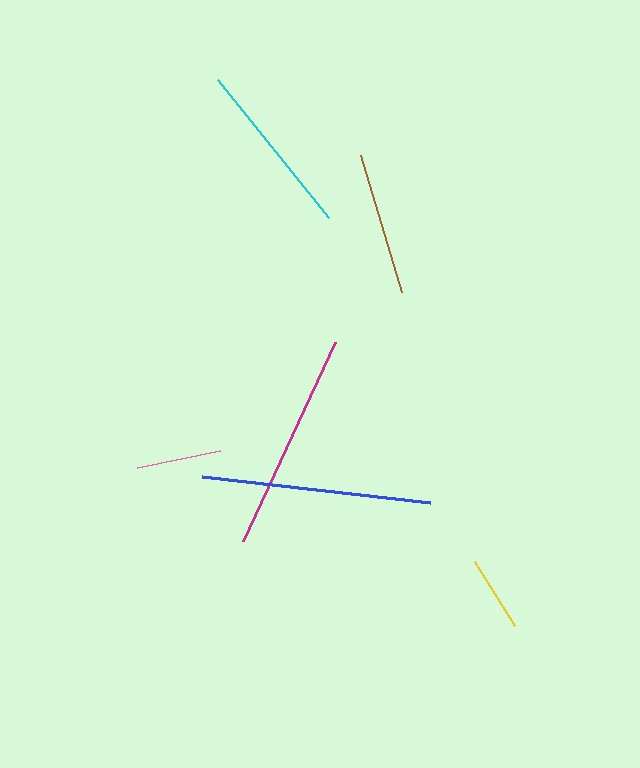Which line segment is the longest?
The blue line is the longest at approximately 229 pixels.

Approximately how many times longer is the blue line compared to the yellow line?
The blue line is approximately 3.0 times the length of the yellow line.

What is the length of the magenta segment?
The magenta segment is approximately 219 pixels long.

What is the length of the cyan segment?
The cyan segment is approximately 176 pixels long.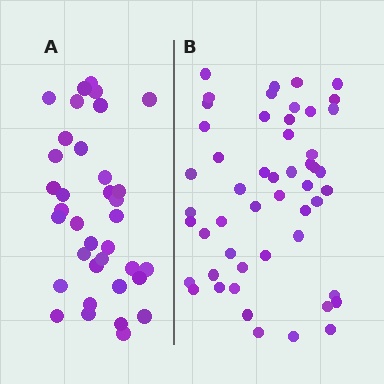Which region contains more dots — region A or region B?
Region B (the right region) has more dots.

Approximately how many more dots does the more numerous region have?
Region B has approximately 15 more dots than region A.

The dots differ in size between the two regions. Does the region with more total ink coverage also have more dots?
No. Region A has more total ink coverage because its dots are larger, but region B actually contains more individual dots. Total area can be misleading — the number of items is what matters here.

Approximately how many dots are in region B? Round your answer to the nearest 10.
About 50 dots. (The exact count is 51, which rounds to 50.)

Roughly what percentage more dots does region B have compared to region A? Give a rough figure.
About 40% more.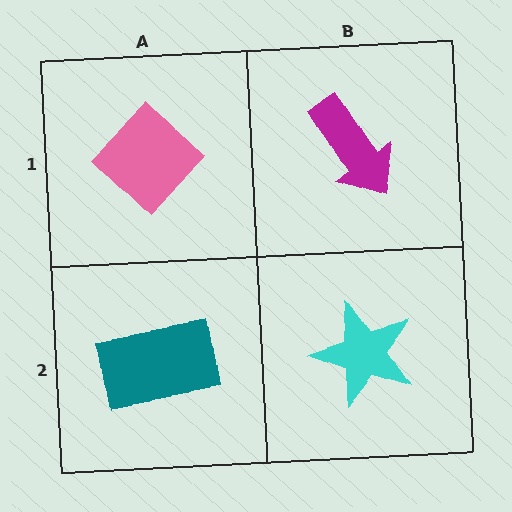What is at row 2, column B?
A cyan star.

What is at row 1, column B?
A magenta arrow.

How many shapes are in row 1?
2 shapes.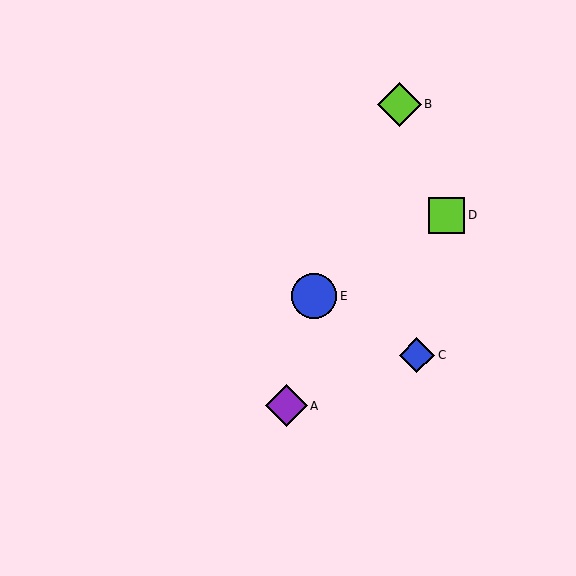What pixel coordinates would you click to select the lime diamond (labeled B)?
Click at (399, 104) to select the lime diamond B.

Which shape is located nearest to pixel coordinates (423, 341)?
The blue diamond (labeled C) at (417, 355) is nearest to that location.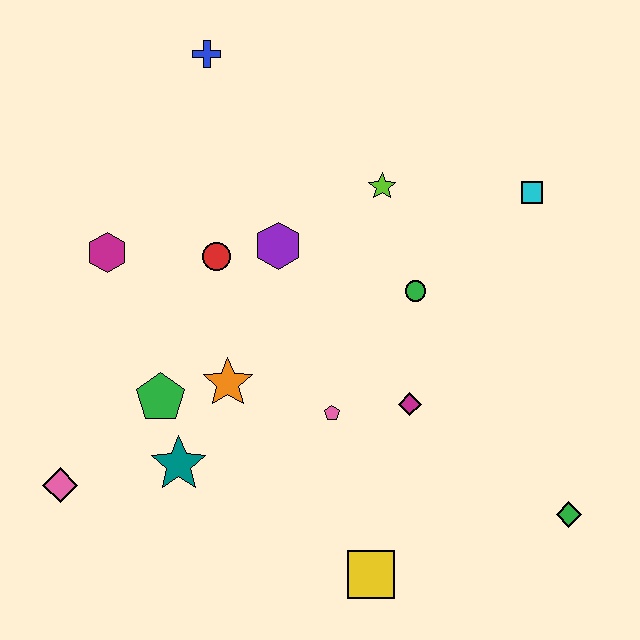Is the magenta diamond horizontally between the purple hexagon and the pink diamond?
No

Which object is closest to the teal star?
The green pentagon is closest to the teal star.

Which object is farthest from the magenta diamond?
The blue cross is farthest from the magenta diamond.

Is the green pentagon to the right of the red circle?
No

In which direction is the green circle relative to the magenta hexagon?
The green circle is to the right of the magenta hexagon.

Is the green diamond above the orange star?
No